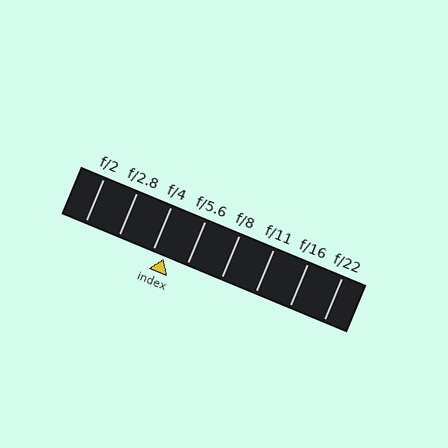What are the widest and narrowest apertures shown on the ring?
The widest aperture shown is f/2 and the narrowest is f/22.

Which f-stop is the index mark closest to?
The index mark is closest to f/4.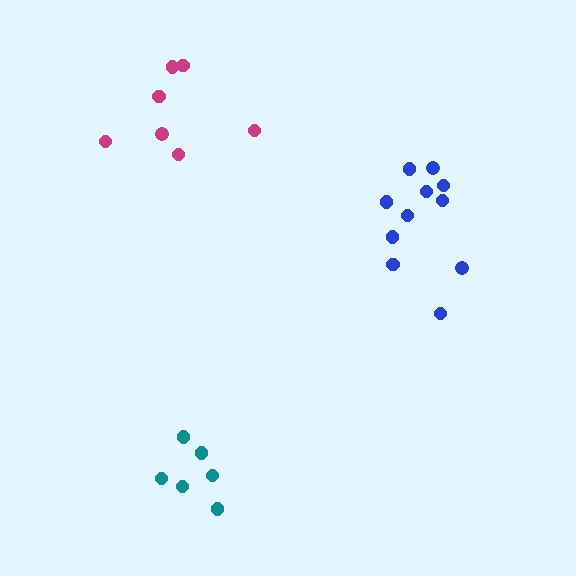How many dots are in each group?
Group 1: 11 dots, Group 2: 7 dots, Group 3: 6 dots (24 total).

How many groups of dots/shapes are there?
There are 3 groups.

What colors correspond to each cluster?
The clusters are colored: blue, magenta, teal.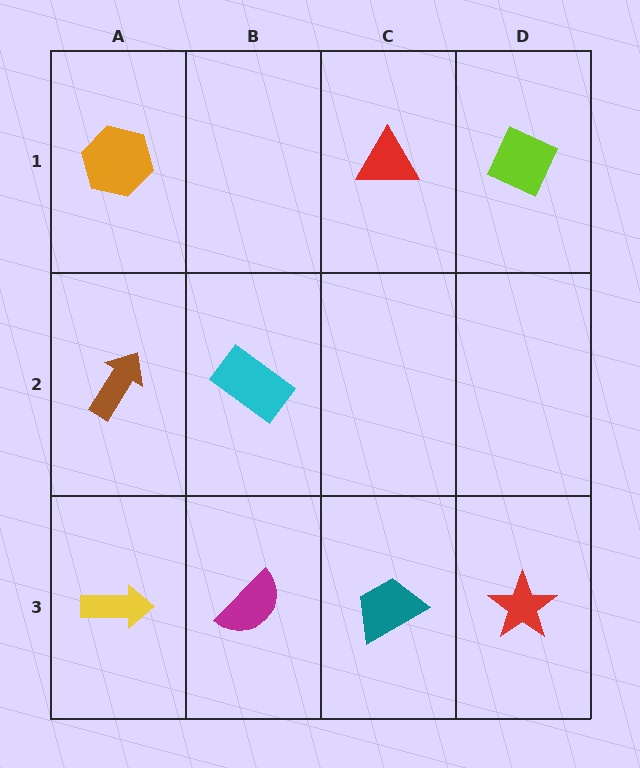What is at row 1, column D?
A lime diamond.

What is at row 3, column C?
A teal trapezoid.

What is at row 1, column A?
An orange hexagon.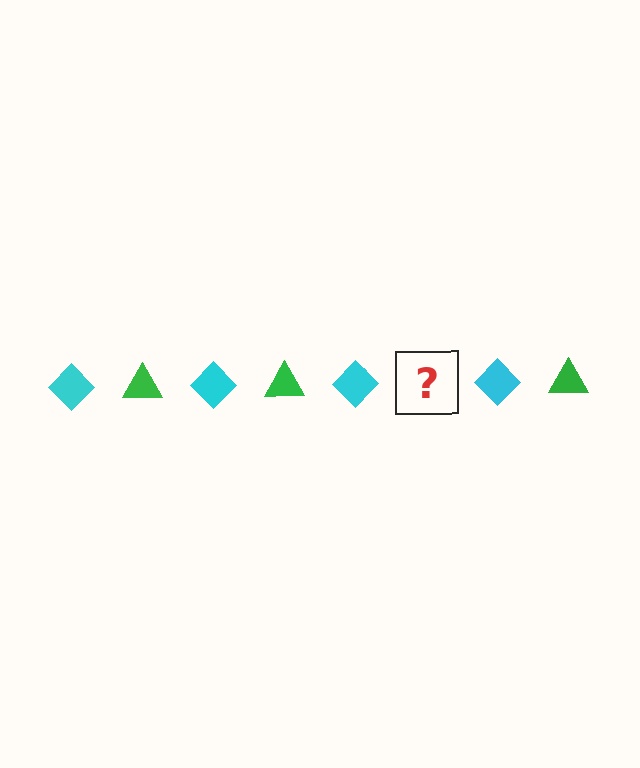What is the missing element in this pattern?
The missing element is a green triangle.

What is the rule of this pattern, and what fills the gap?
The rule is that the pattern alternates between cyan diamond and green triangle. The gap should be filled with a green triangle.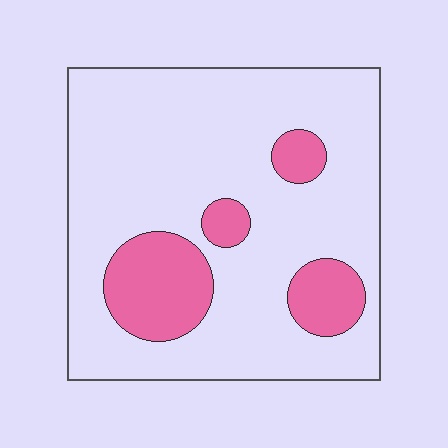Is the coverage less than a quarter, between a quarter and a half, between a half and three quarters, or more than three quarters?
Less than a quarter.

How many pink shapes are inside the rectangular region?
4.